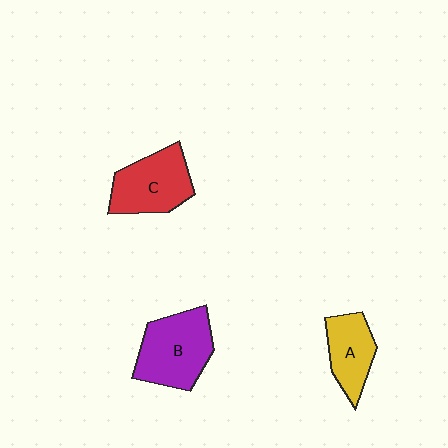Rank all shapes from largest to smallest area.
From largest to smallest: B (purple), C (red), A (yellow).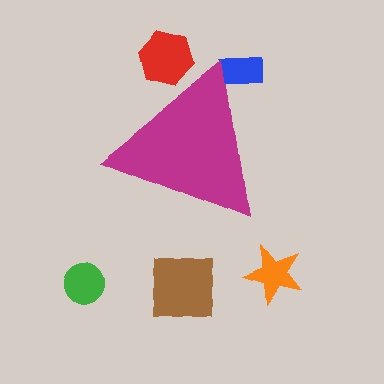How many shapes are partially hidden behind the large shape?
2 shapes are partially hidden.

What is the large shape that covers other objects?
A magenta triangle.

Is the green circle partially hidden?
No, the green circle is fully visible.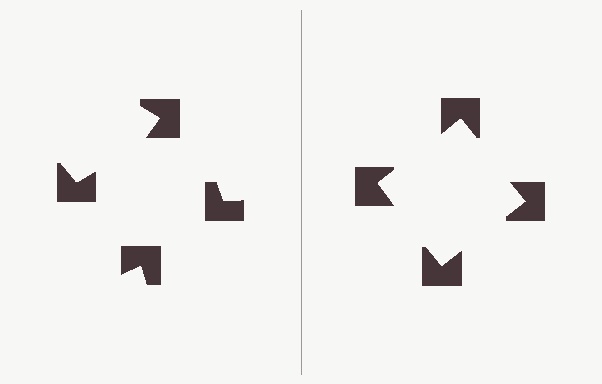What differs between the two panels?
The notched squares are positioned identically on both sides; only the wedge orientations differ. On the right they align to a square; on the left they are misaligned.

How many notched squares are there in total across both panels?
8 — 4 on each side.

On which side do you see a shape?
An illusory square appears on the right side. On the left side the wedge cuts are rotated, so no coherent shape forms.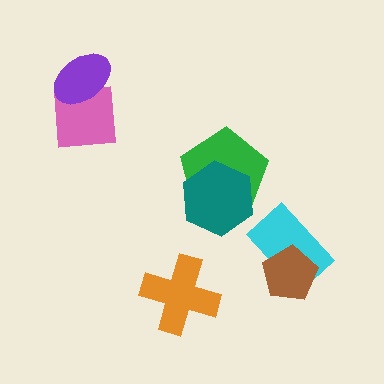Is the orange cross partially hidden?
No, no other shape covers it.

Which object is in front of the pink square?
The purple ellipse is in front of the pink square.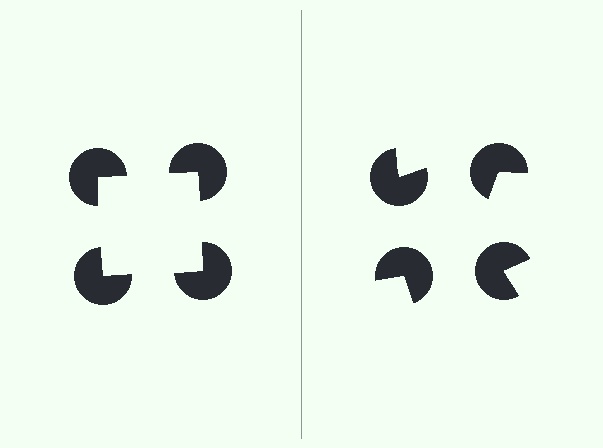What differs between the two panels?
The pac-man discs are positioned identically on both sides; only the wedge orientations differ. On the left they align to a square; on the right they are misaligned.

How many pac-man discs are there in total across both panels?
8 — 4 on each side.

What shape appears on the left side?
An illusory square.